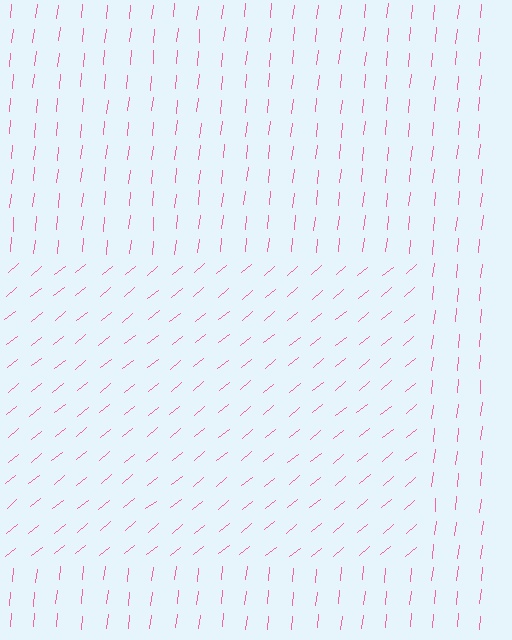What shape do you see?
I see a rectangle.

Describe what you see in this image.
The image is filled with small pink line segments. A rectangle region in the image has lines oriented differently from the surrounding lines, creating a visible texture boundary.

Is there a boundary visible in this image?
Yes, there is a texture boundary formed by a change in line orientation.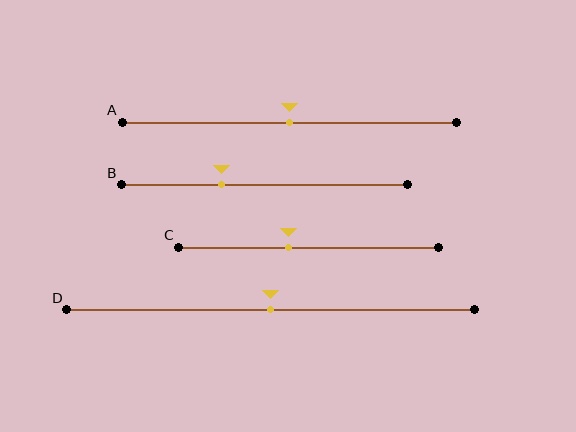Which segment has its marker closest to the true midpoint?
Segment A has its marker closest to the true midpoint.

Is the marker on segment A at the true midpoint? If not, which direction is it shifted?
Yes, the marker on segment A is at the true midpoint.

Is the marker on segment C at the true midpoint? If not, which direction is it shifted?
No, the marker on segment C is shifted to the left by about 8% of the segment length.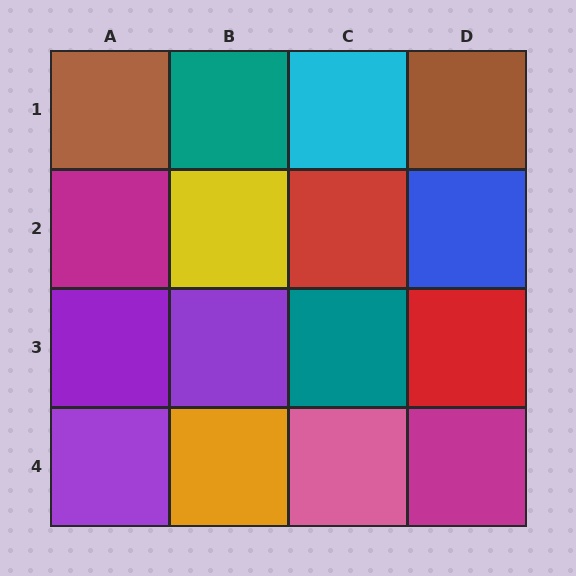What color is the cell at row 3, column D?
Red.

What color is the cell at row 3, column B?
Purple.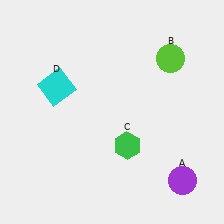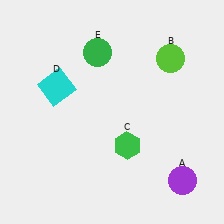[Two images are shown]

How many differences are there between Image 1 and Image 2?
There is 1 difference between the two images.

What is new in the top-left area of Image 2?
A green circle (E) was added in the top-left area of Image 2.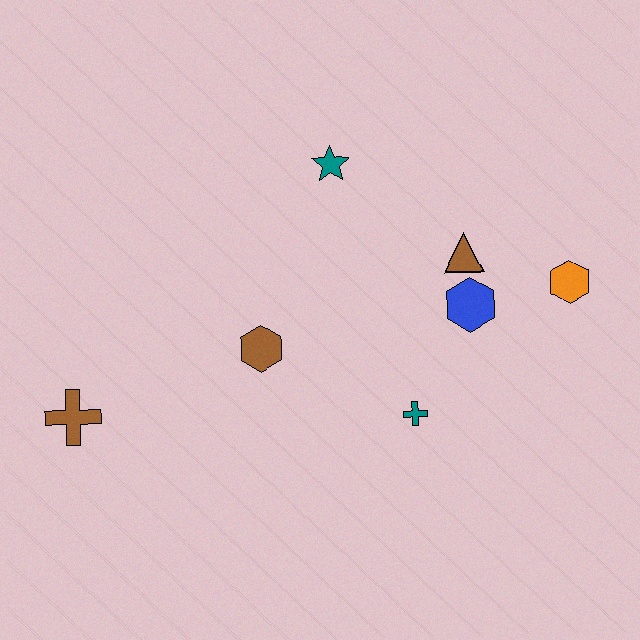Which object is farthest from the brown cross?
The orange hexagon is farthest from the brown cross.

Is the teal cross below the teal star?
Yes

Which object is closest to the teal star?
The brown triangle is closest to the teal star.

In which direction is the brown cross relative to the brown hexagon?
The brown cross is to the left of the brown hexagon.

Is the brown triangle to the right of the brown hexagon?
Yes